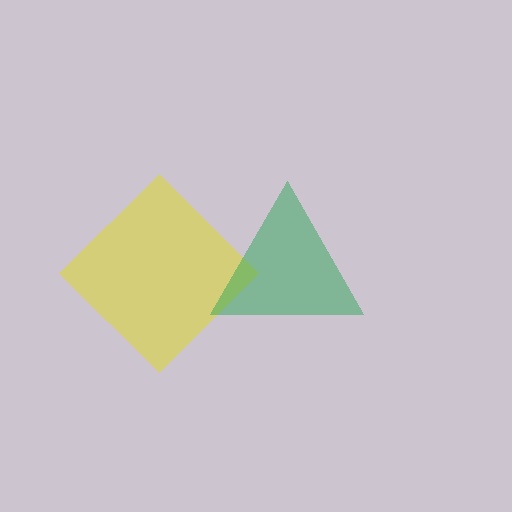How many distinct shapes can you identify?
There are 2 distinct shapes: a yellow diamond, a green triangle.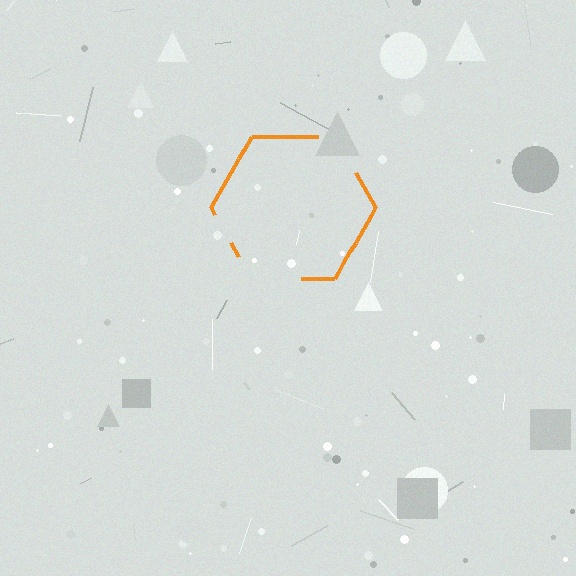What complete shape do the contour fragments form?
The contour fragments form a hexagon.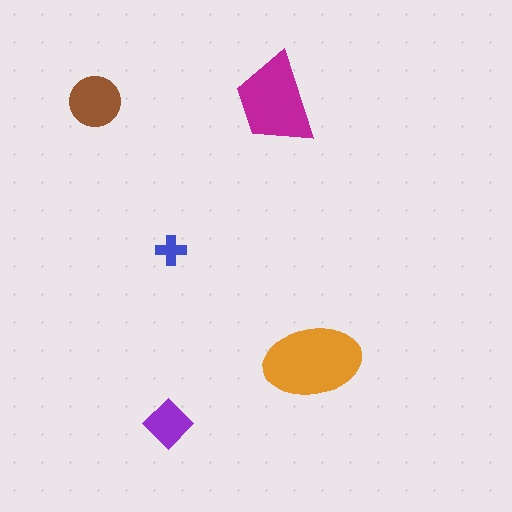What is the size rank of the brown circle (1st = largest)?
3rd.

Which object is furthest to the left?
The brown circle is leftmost.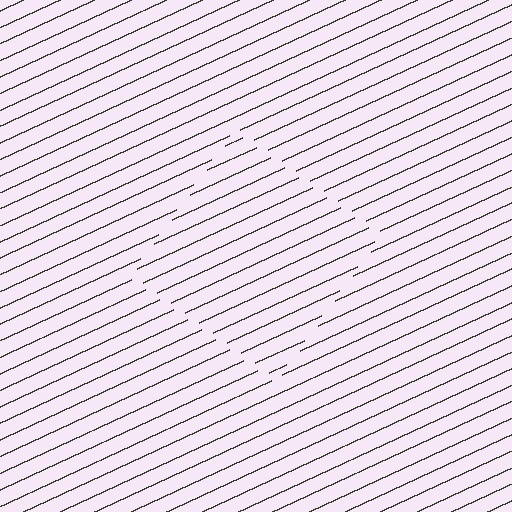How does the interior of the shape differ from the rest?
The interior of the shape contains the same grating, shifted by half a period — the contour is defined by the phase discontinuity where line-ends from the inner and outer gratings abut.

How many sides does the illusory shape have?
4 sides — the line-ends trace a square.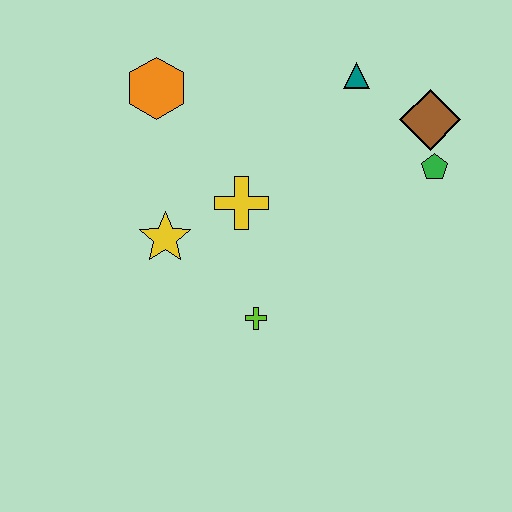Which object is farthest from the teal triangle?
The lime cross is farthest from the teal triangle.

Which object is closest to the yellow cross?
The yellow star is closest to the yellow cross.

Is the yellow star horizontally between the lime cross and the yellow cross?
No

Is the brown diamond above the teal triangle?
No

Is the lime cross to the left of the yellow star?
No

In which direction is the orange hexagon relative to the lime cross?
The orange hexagon is above the lime cross.